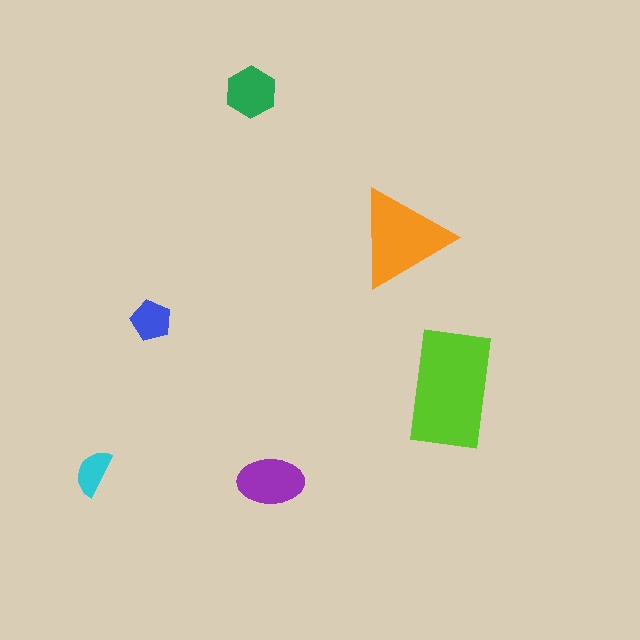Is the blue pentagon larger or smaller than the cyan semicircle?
Larger.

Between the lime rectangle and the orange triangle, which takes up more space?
The lime rectangle.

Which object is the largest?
The lime rectangle.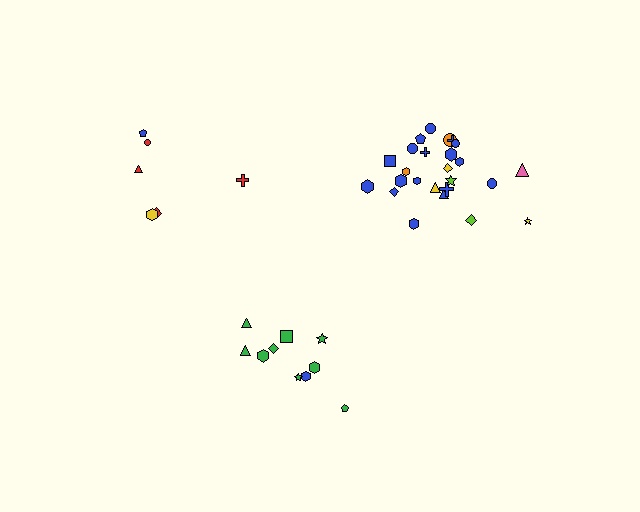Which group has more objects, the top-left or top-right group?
The top-right group.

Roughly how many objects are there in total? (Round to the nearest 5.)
Roughly 40 objects in total.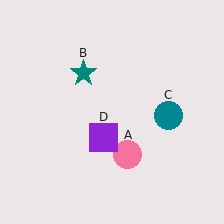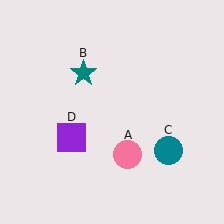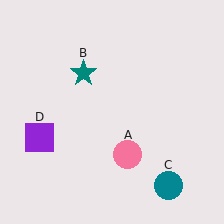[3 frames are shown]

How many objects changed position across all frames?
2 objects changed position: teal circle (object C), purple square (object D).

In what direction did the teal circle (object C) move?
The teal circle (object C) moved down.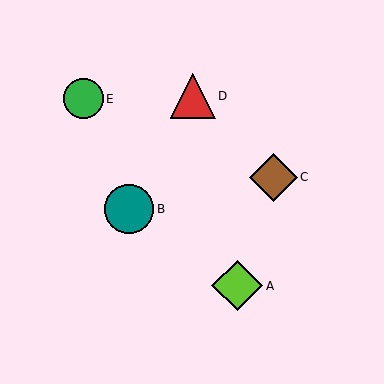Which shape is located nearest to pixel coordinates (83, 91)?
The green circle (labeled E) at (83, 99) is nearest to that location.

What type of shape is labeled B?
Shape B is a teal circle.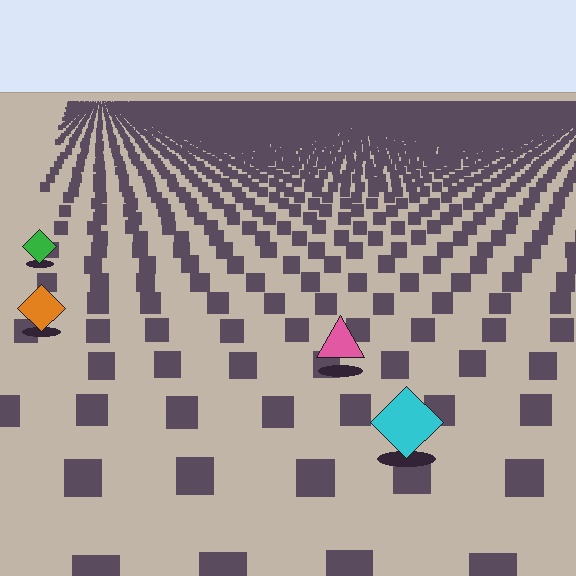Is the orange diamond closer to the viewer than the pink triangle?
No. The pink triangle is closer — you can tell from the texture gradient: the ground texture is coarser near it.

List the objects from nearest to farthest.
From nearest to farthest: the cyan diamond, the pink triangle, the orange diamond, the green diamond.